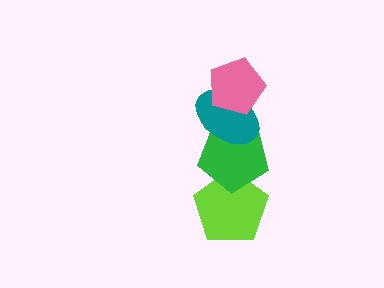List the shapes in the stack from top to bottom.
From top to bottom: the pink pentagon, the teal ellipse, the green pentagon, the lime pentagon.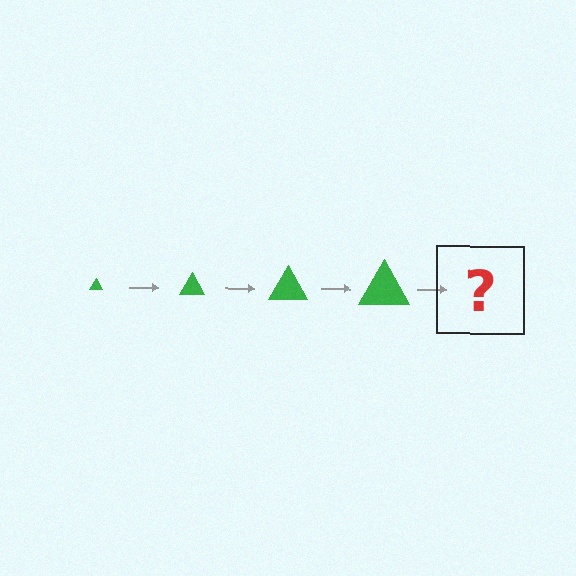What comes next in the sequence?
The next element should be a green triangle, larger than the previous one.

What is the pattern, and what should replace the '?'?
The pattern is that the triangle gets progressively larger each step. The '?' should be a green triangle, larger than the previous one.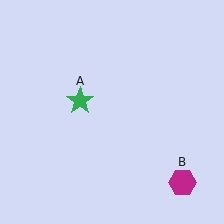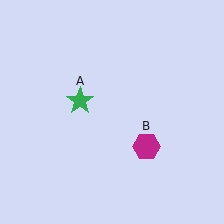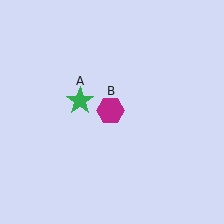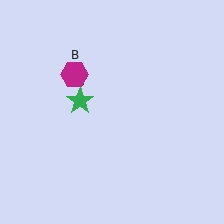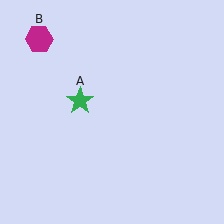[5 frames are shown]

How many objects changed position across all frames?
1 object changed position: magenta hexagon (object B).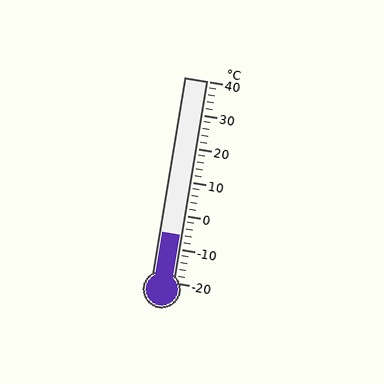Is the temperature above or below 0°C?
The temperature is below 0°C.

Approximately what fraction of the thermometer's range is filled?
The thermometer is filled to approximately 25% of its range.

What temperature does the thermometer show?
The thermometer shows approximately -6°C.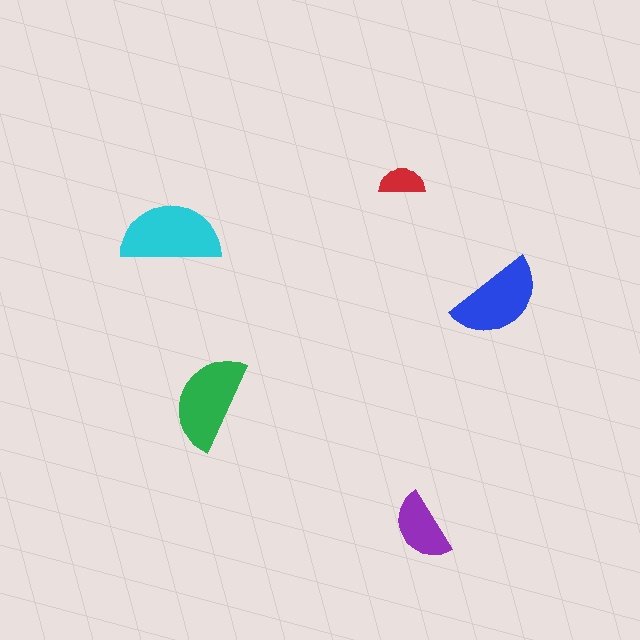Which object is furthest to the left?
The cyan semicircle is leftmost.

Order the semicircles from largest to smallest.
the cyan one, the green one, the blue one, the purple one, the red one.